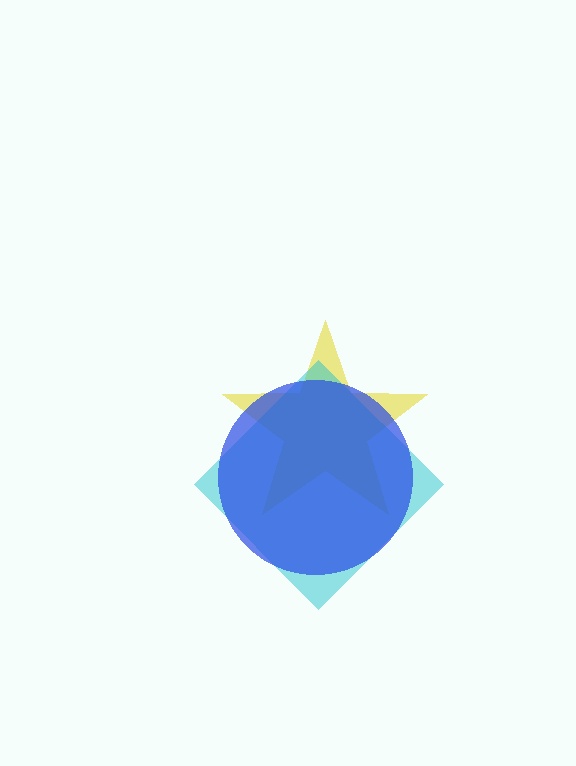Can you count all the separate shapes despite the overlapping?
Yes, there are 3 separate shapes.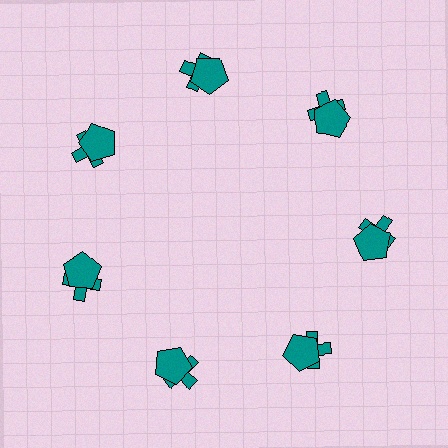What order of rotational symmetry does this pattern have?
This pattern has 7-fold rotational symmetry.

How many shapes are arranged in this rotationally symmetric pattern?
There are 14 shapes, arranged in 7 groups of 2.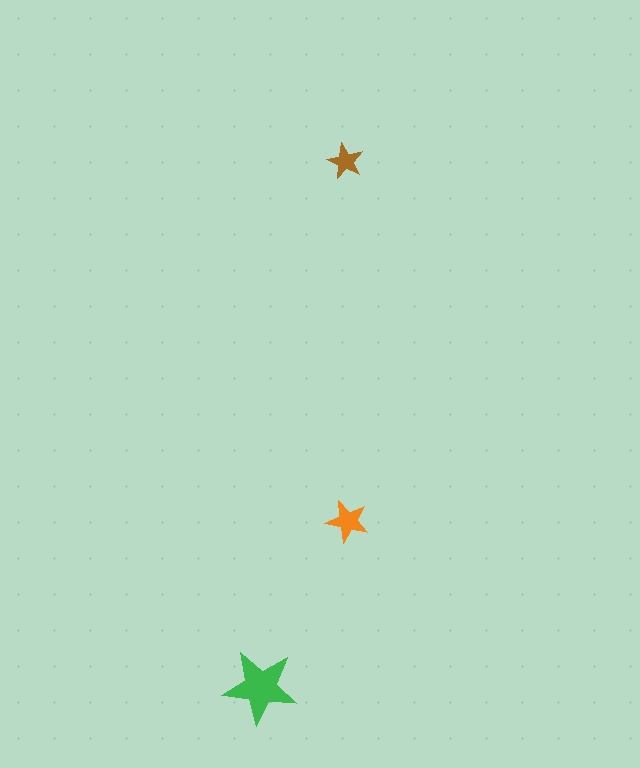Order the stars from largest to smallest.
the green one, the orange one, the brown one.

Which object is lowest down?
The green star is bottommost.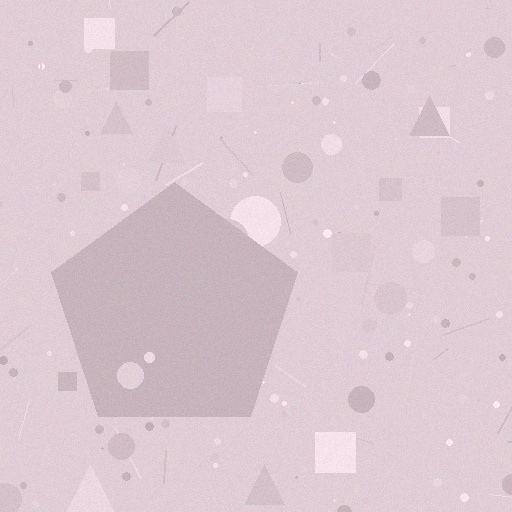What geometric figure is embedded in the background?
A pentagon is embedded in the background.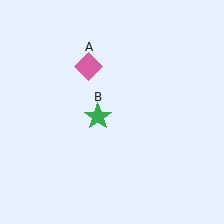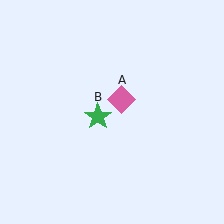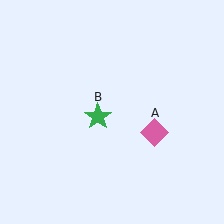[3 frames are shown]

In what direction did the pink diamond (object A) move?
The pink diamond (object A) moved down and to the right.